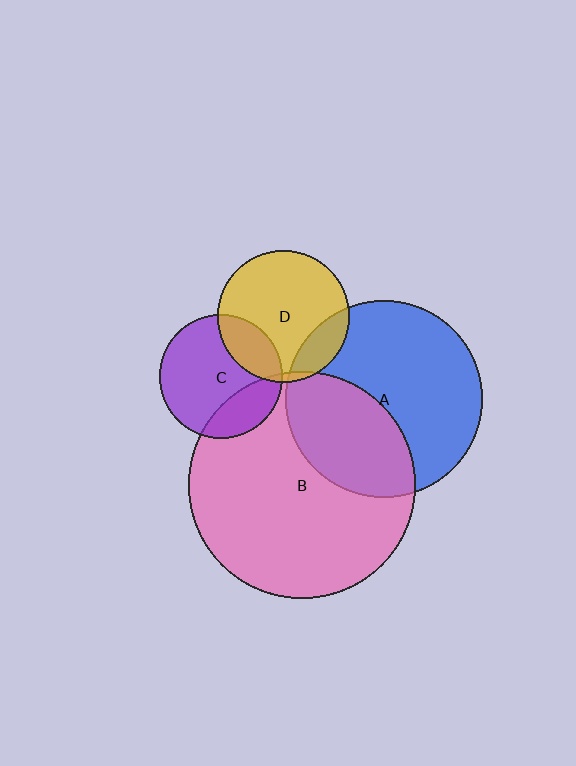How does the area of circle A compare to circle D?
Approximately 2.2 times.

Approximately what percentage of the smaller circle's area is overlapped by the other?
Approximately 40%.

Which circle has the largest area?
Circle B (pink).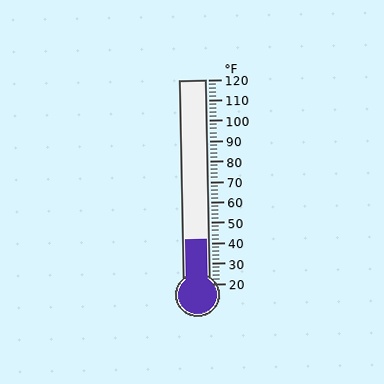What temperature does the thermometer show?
The thermometer shows approximately 42°F.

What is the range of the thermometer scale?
The thermometer scale ranges from 20°F to 120°F.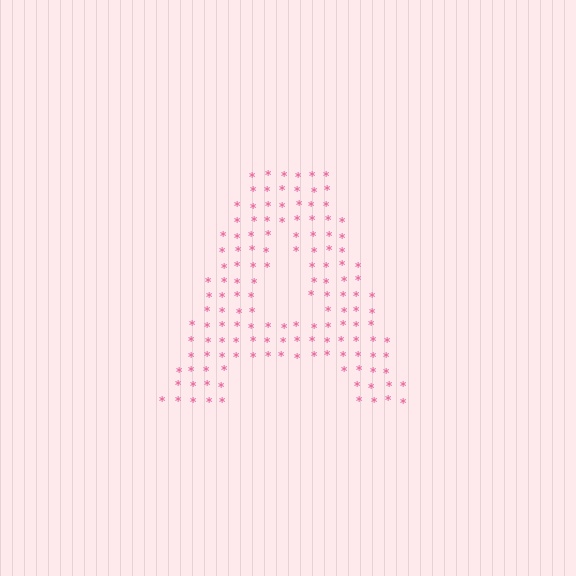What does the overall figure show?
The overall figure shows the letter A.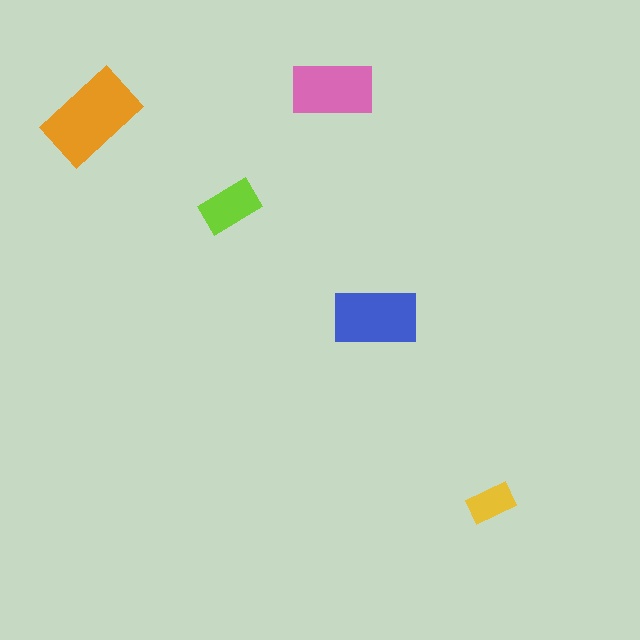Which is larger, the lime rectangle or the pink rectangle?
The pink one.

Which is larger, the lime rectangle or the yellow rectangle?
The lime one.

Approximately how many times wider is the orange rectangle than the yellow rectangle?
About 2 times wider.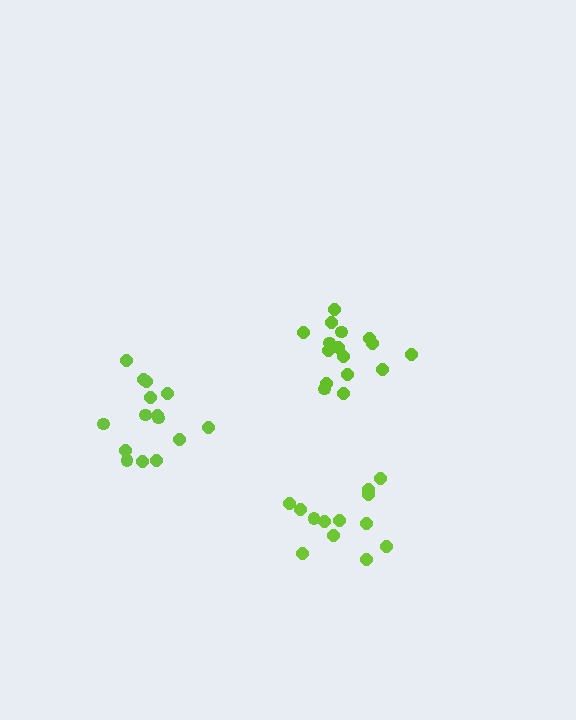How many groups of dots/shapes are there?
There are 3 groups.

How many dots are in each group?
Group 1: 13 dots, Group 2: 15 dots, Group 3: 16 dots (44 total).